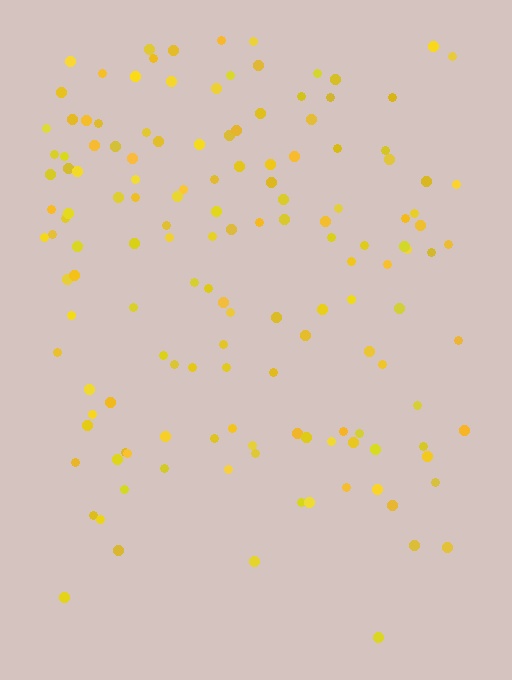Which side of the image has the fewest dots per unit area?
The bottom.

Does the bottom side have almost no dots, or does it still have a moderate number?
Still a moderate number, just noticeably fewer than the top.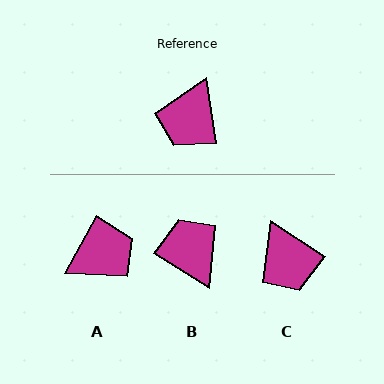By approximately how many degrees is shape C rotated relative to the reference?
Approximately 48 degrees counter-clockwise.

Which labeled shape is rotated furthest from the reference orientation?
A, about 142 degrees away.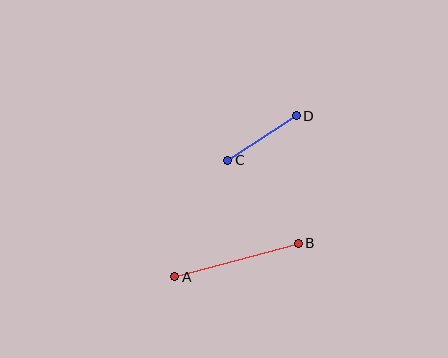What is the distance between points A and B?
The distance is approximately 128 pixels.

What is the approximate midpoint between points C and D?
The midpoint is at approximately (262, 138) pixels.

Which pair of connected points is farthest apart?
Points A and B are farthest apart.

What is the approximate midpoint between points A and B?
The midpoint is at approximately (237, 260) pixels.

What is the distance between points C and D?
The distance is approximately 82 pixels.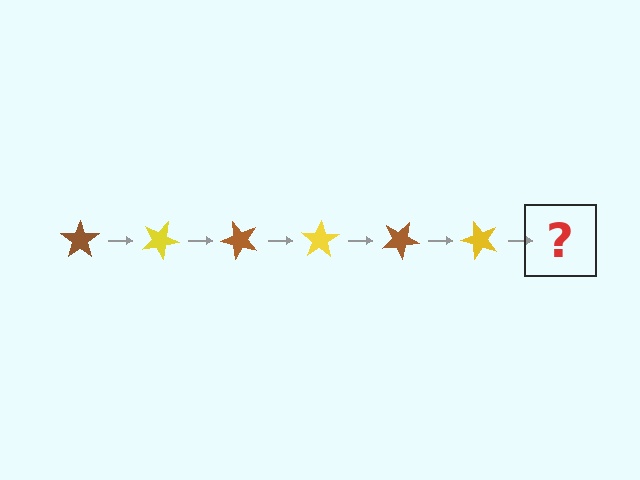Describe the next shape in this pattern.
It should be a brown star, rotated 150 degrees from the start.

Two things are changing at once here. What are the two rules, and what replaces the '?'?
The two rules are that it rotates 25 degrees each step and the color cycles through brown and yellow. The '?' should be a brown star, rotated 150 degrees from the start.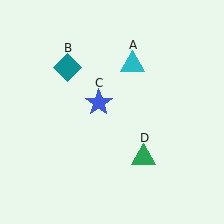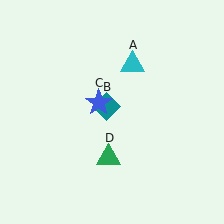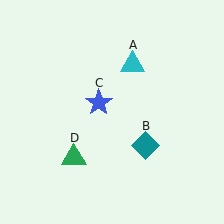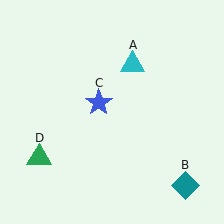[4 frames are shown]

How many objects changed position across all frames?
2 objects changed position: teal diamond (object B), green triangle (object D).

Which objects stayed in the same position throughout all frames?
Cyan triangle (object A) and blue star (object C) remained stationary.